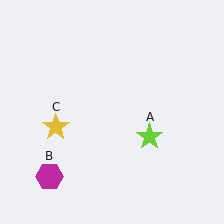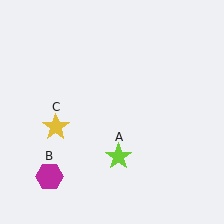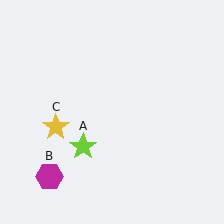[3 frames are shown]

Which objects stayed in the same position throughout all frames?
Magenta hexagon (object B) and yellow star (object C) remained stationary.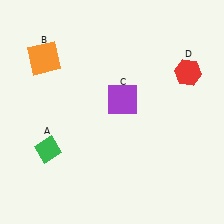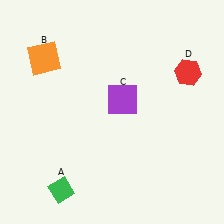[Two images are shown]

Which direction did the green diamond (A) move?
The green diamond (A) moved down.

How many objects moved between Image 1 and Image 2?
1 object moved between the two images.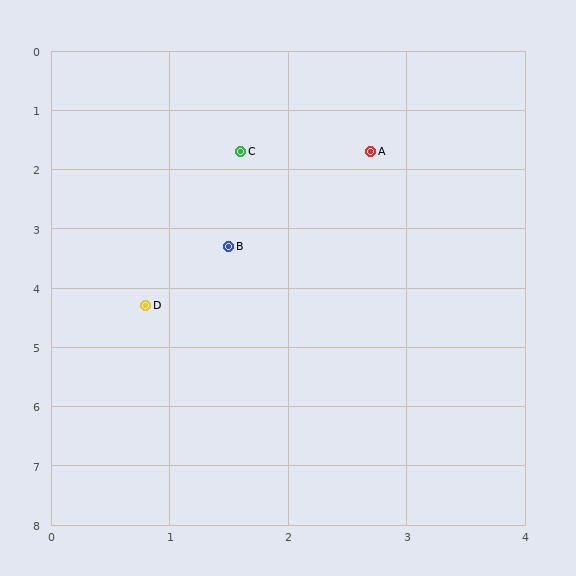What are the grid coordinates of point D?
Point D is at approximately (0.8, 4.3).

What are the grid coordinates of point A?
Point A is at approximately (2.7, 1.7).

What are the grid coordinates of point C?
Point C is at approximately (1.6, 1.7).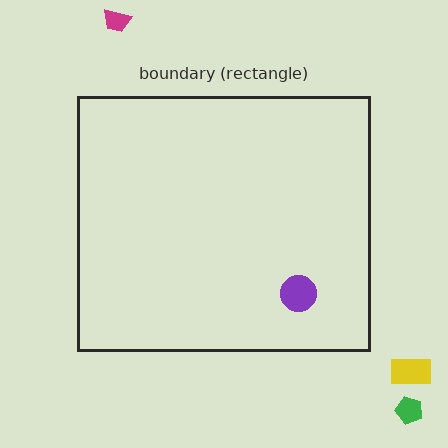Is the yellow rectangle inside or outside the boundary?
Outside.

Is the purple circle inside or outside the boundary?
Inside.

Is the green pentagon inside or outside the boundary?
Outside.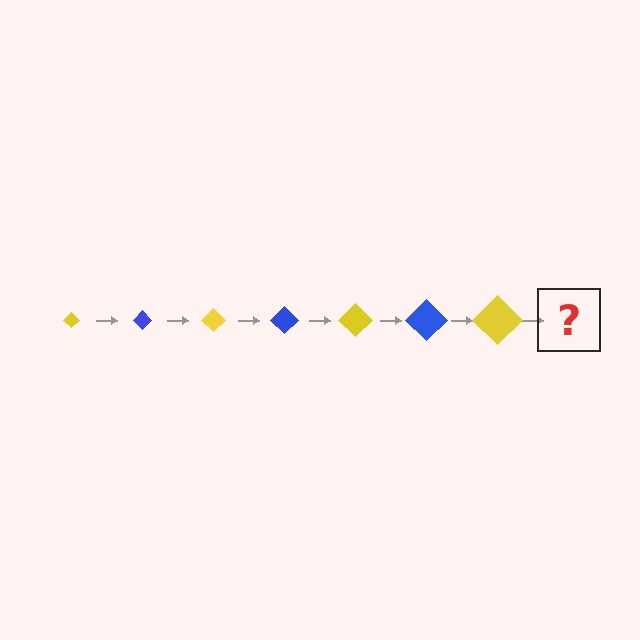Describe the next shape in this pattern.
It should be a blue diamond, larger than the previous one.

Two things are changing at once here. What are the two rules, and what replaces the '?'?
The two rules are that the diamond grows larger each step and the color cycles through yellow and blue. The '?' should be a blue diamond, larger than the previous one.